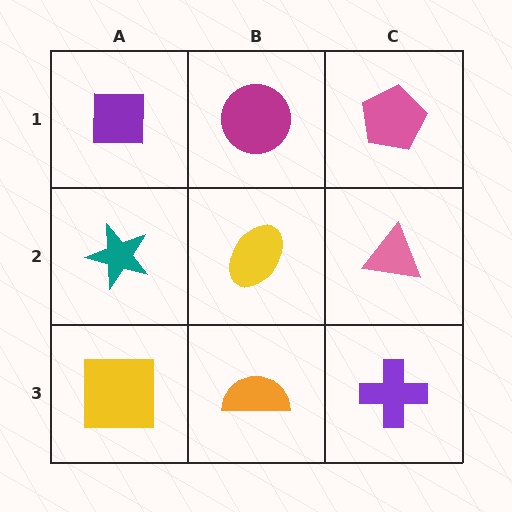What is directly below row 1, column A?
A teal star.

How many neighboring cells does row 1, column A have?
2.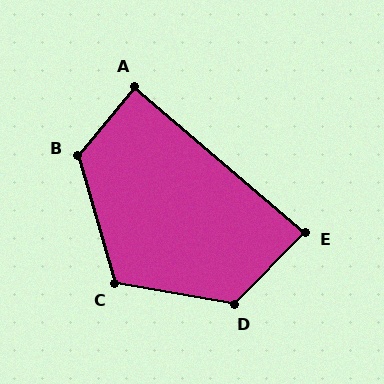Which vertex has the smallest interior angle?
E, at approximately 86 degrees.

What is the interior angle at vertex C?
Approximately 116 degrees (obtuse).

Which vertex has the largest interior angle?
D, at approximately 125 degrees.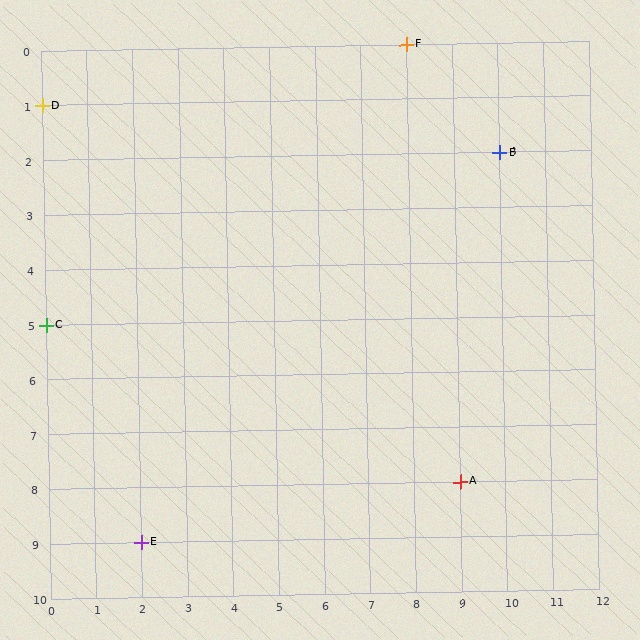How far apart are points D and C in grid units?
Points D and C are 4 rows apart.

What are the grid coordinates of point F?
Point F is at grid coordinates (8, 0).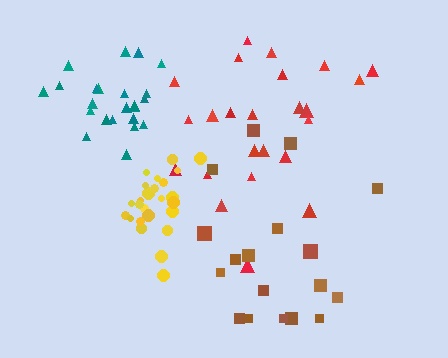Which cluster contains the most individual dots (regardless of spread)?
Yellow (25).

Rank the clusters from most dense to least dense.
yellow, teal, red, brown.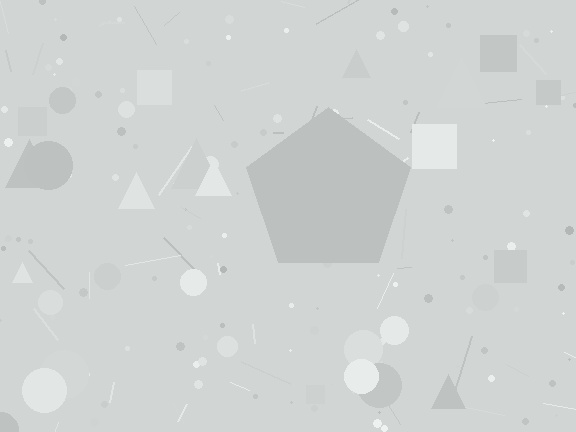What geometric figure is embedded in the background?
A pentagon is embedded in the background.